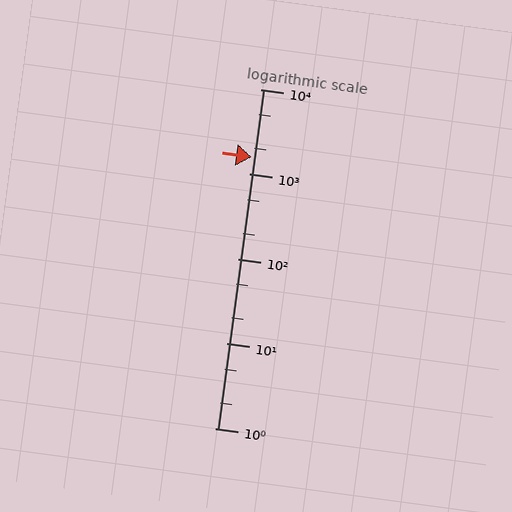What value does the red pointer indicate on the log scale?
The pointer indicates approximately 1600.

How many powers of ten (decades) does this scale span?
The scale spans 4 decades, from 1 to 10000.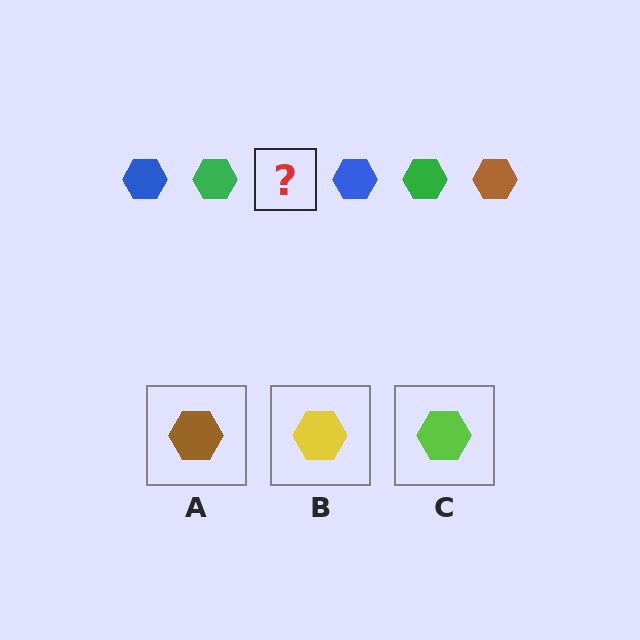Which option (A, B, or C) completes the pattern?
A.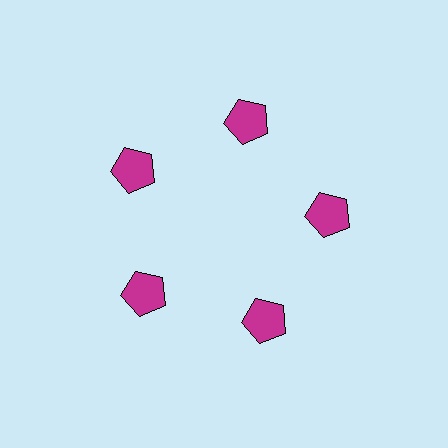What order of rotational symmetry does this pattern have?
This pattern has 5-fold rotational symmetry.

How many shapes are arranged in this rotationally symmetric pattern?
There are 5 shapes, arranged in 5 groups of 1.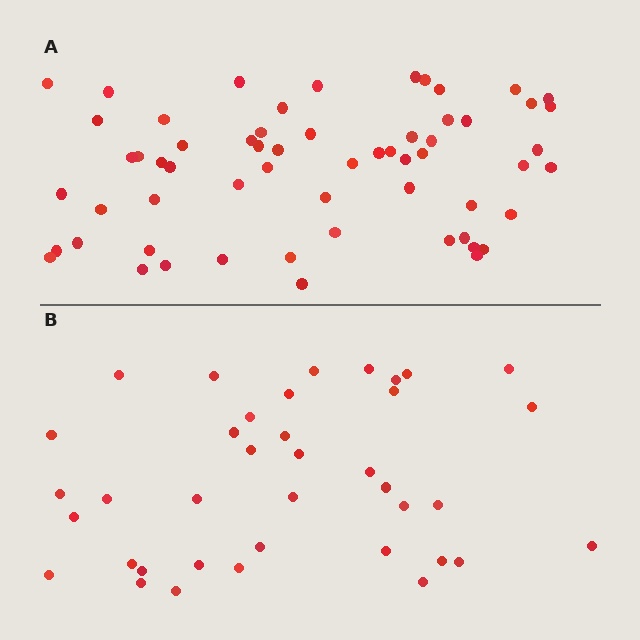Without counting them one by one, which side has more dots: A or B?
Region A (the top region) has more dots.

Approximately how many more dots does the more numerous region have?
Region A has approximately 20 more dots than region B.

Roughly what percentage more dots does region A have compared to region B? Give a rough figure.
About 60% more.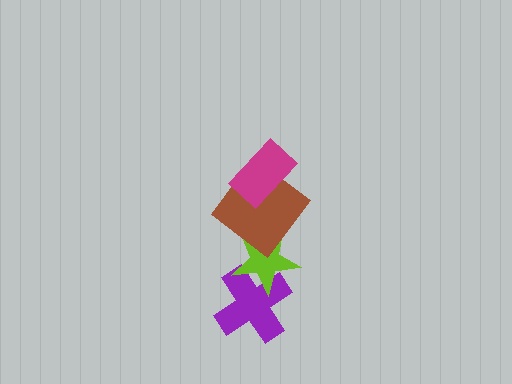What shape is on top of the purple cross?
The lime star is on top of the purple cross.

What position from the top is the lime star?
The lime star is 3rd from the top.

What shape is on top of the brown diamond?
The magenta rectangle is on top of the brown diamond.